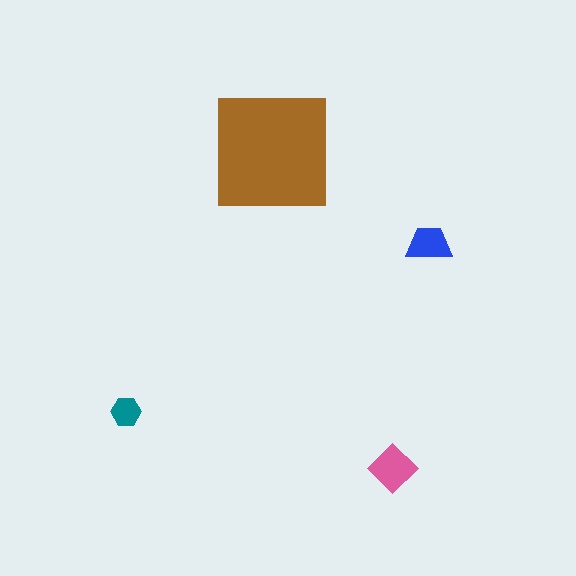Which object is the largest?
The brown square.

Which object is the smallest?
The teal hexagon.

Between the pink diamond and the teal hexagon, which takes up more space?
The pink diamond.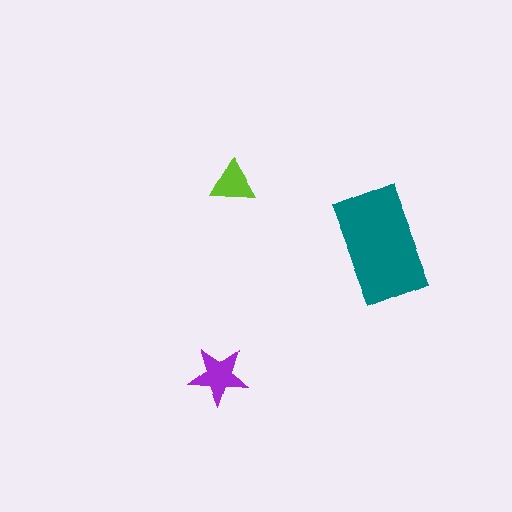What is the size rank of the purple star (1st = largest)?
2nd.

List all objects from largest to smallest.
The teal rectangle, the purple star, the lime triangle.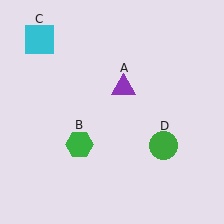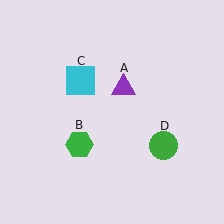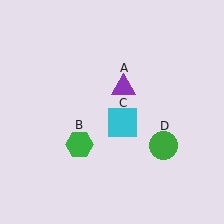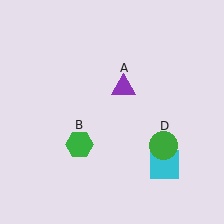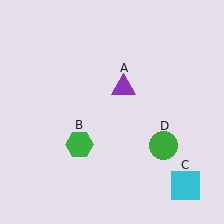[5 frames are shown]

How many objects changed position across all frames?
1 object changed position: cyan square (object C).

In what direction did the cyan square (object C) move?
The cyan square (object C) moved down and to the right.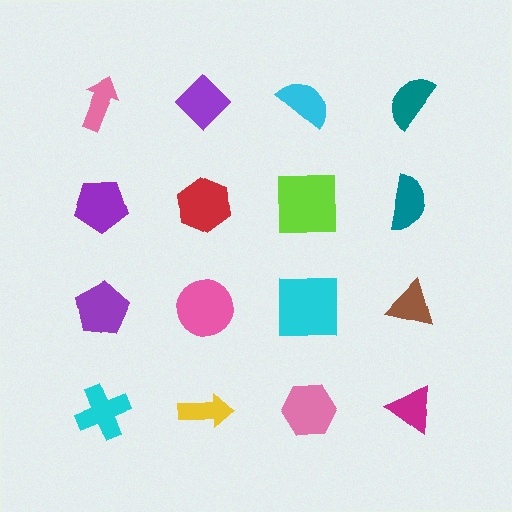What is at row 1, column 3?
A cyan semicircle.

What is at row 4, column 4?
A magenta triangle.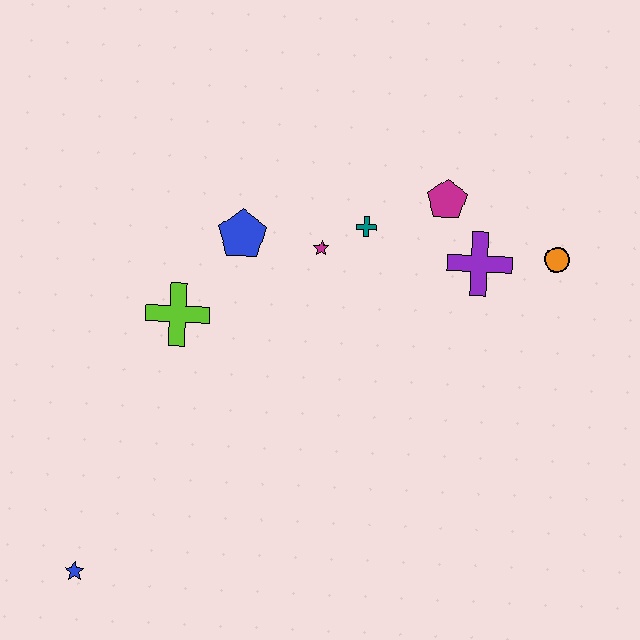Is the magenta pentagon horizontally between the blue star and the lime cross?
No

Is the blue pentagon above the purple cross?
Yes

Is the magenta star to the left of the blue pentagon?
No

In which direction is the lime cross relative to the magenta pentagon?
The lime cross is to the left of the magenta pentagon.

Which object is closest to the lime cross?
The blue pentagon is closest to the lime cross.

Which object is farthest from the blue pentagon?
The blue star is farthest from the blue pentagon.